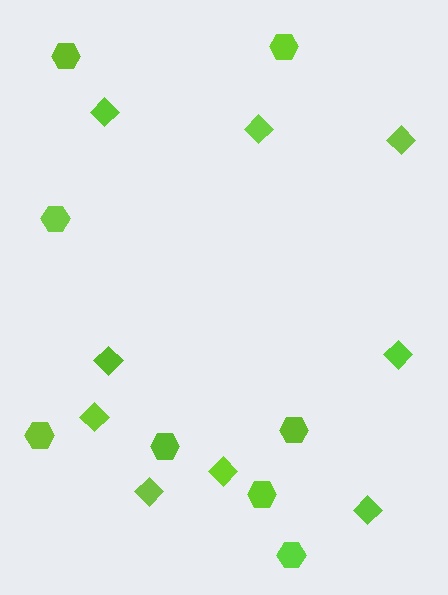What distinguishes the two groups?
There are 2 groups: one group of diamonds (9) and one group of hexagons (8).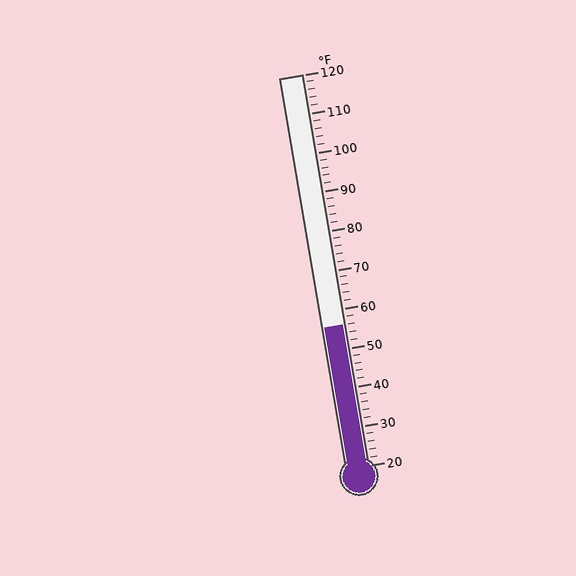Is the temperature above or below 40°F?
The temperature is above 40°F.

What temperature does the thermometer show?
The thermometer shows approximately 56°F.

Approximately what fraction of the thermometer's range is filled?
The thermometer is filled to approximately 35% of its range.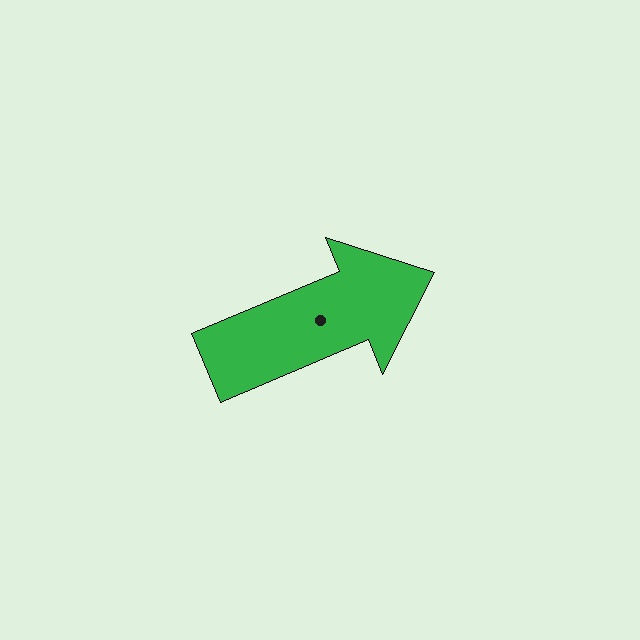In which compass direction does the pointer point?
Northeast.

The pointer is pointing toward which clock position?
Roughly 2 o'clock.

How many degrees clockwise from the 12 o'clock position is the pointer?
Approximately 67 degrees.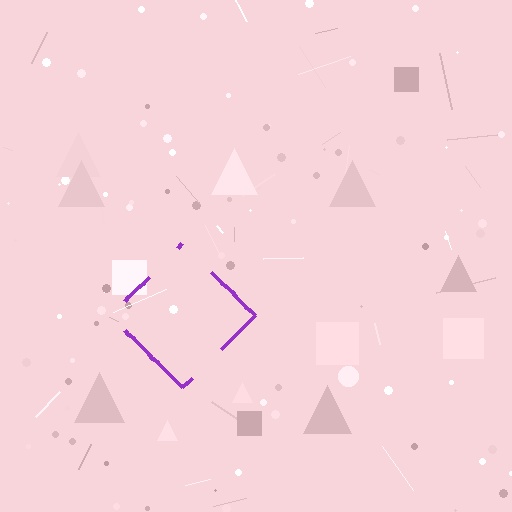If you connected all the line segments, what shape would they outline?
They would outline a diamond.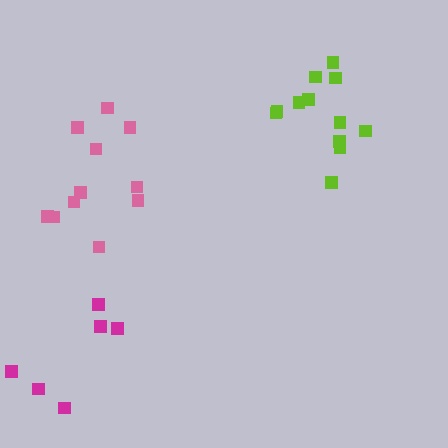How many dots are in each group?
Group 1: 12 dots, Group 2: 11 dots, Group 3: 6 dots (29 total).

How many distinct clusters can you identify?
There are 3 distinct clusters.